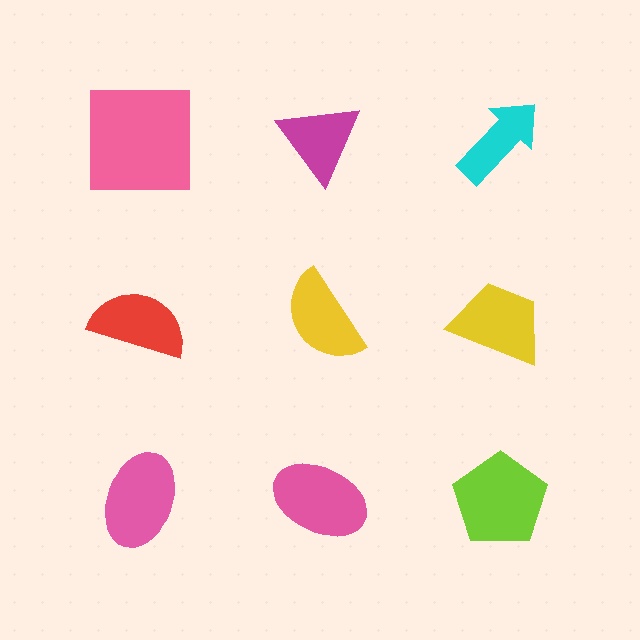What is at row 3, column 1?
A pink ellipse.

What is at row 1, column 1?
A pink square.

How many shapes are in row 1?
3 shapes.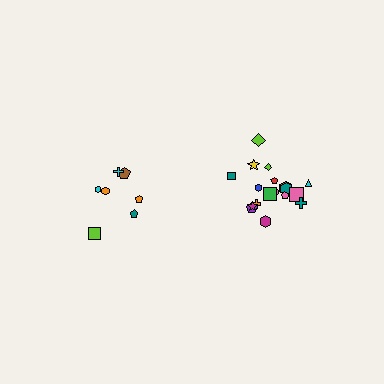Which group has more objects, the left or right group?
The right group.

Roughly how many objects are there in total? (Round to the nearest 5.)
Roughly 25 objects in total.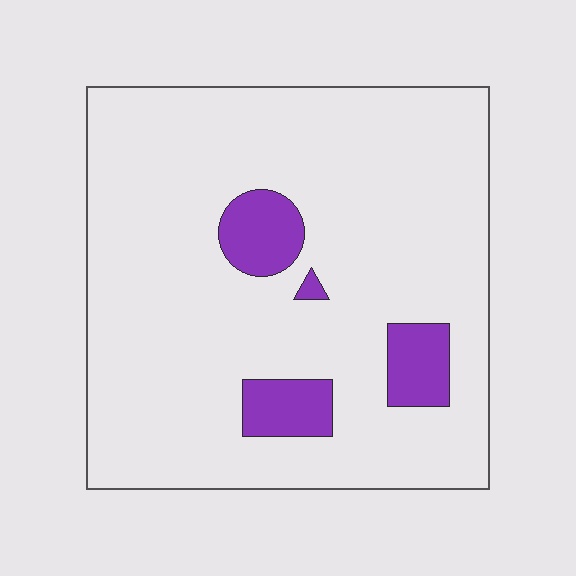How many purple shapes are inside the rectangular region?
4.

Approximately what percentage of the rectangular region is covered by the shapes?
Approximately 10%.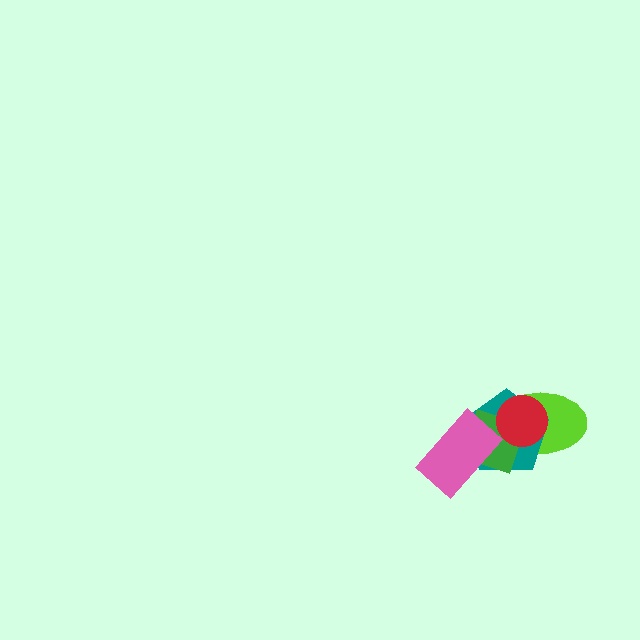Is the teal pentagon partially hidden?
Yes, it is partially covered by another shape.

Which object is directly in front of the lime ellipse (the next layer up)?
The teal pentagon is directly in front of the lime ellipse.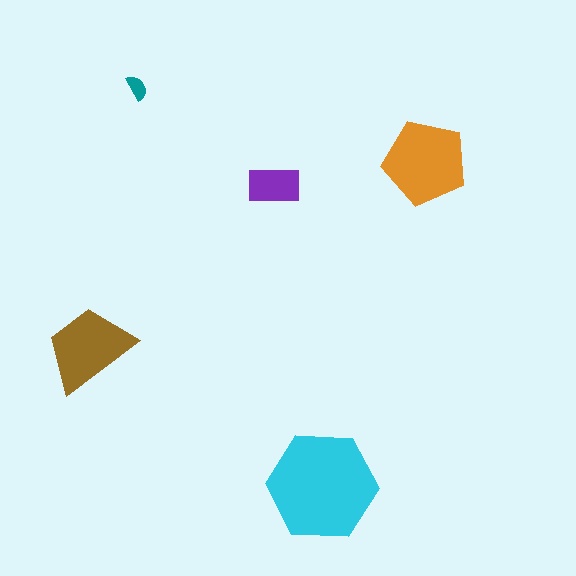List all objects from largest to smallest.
The cyan hexagon, the orange pentagon, the brown trapezoid, the purple rectangle, the teal semicircle.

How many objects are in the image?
There are 5 objects in the image.